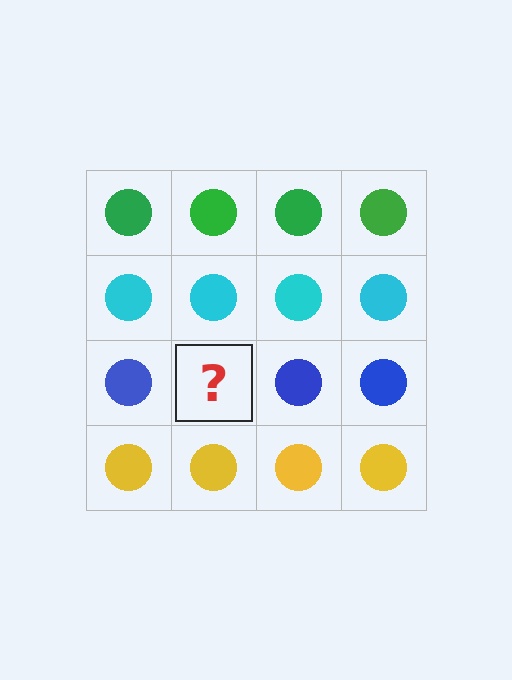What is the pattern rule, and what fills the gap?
The rule is that each row has a consistent color. The gap should be filled with a blue circle.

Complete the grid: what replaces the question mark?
The question mark should be replaced with a blue circle.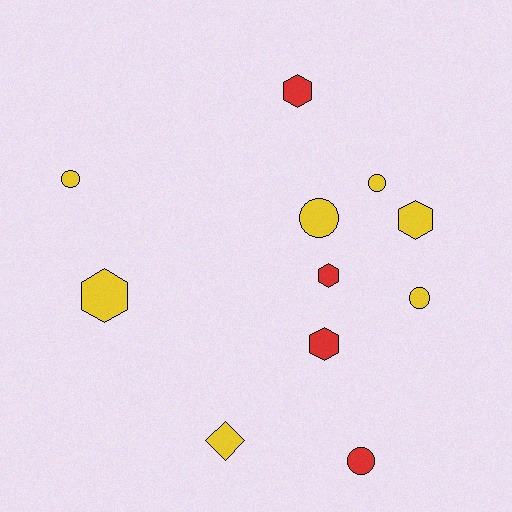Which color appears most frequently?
Yellow, with 7 objects.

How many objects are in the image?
There are 11 objects.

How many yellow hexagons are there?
There are 2 yellow hexagons.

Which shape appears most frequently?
Circle, with 5 objects.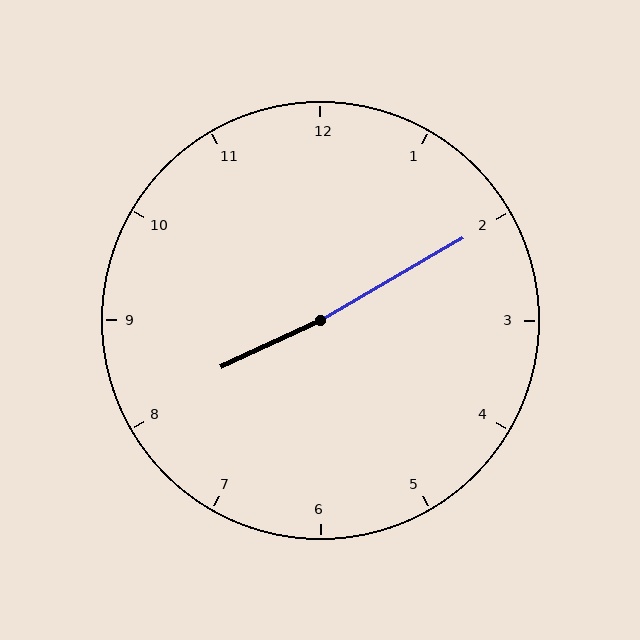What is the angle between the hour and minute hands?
Approximately 175 degrees.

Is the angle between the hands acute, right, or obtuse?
It is obtuse.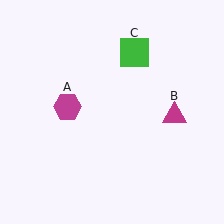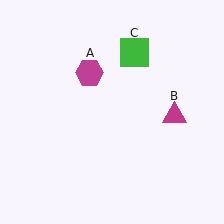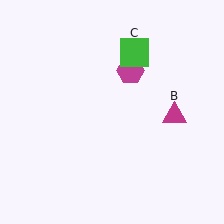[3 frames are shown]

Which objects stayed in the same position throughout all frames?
Magenta triangle (object B) and green square (object C) remained stationary.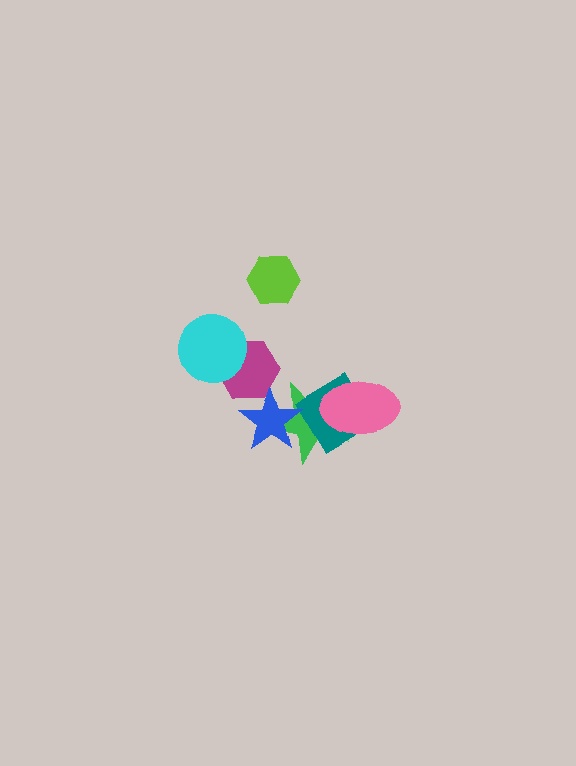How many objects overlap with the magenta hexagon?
2 objects overlap with the magenta hexagon.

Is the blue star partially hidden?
No, no other shape covers it.